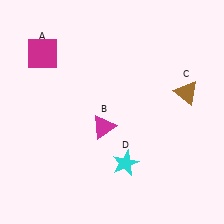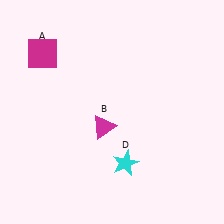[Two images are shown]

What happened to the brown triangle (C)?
The brown triangle (C) was removed in Image 2. It was in the top-right area of Image 1.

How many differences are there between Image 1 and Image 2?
There is 1 difference between the two images.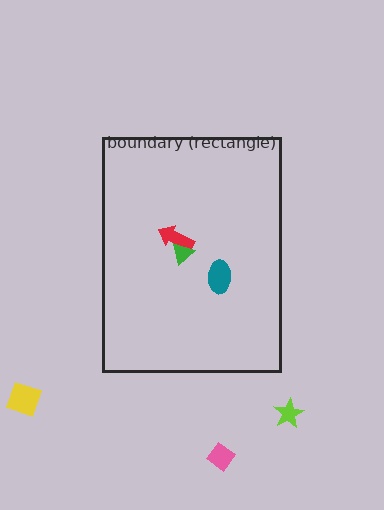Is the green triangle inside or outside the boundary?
Inside.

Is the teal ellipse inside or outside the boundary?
Inside.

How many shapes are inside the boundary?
3 inside, 3 outside.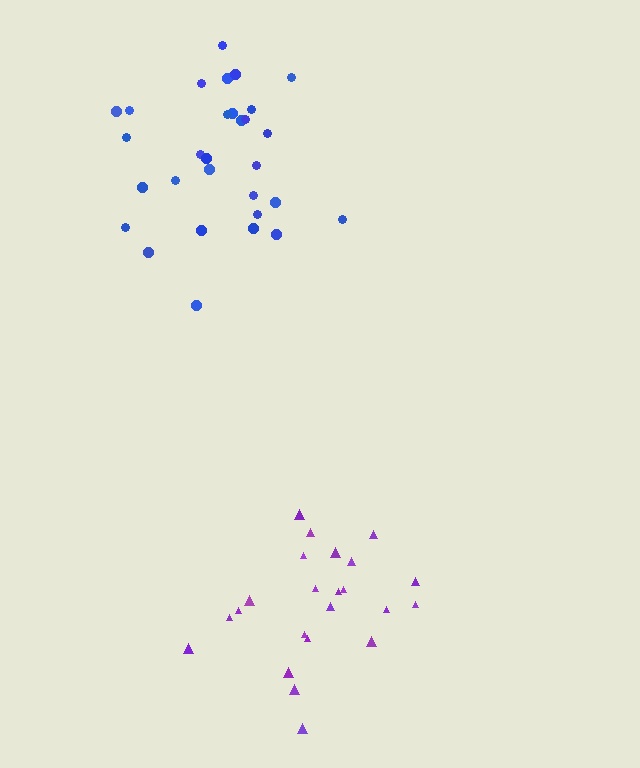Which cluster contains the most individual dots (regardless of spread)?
Blue (30).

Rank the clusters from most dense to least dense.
blue, purple.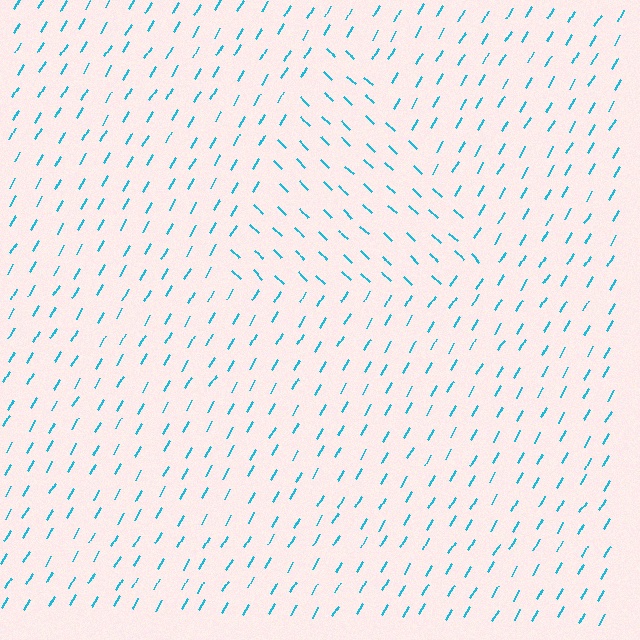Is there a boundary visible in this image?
Yes, there is a texture boundary formed by a change in line orientation.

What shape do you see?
I see a triangle.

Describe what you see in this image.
The image is filled with small cyan line segments. A triangle region in the image has lines oriented differently from the surrounding lines, creating a visible texture boundary.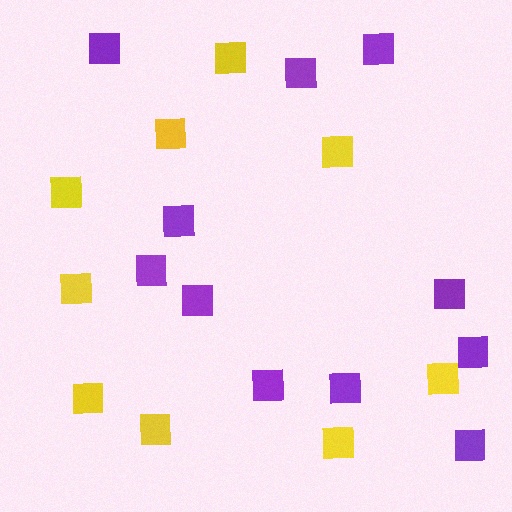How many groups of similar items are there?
There are 2 groups: one group of yellow squares (9) and one group of purple squares (11).